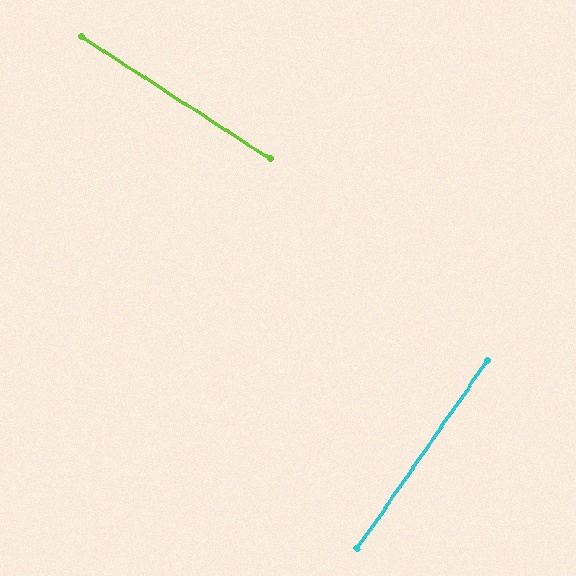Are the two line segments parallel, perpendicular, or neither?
Perpendicular — they meet at approximately 88°.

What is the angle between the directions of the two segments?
Approximately 88 degrees.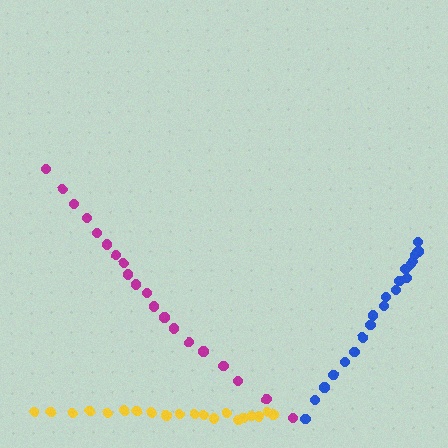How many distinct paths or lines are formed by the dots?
There are 3 distinct paths.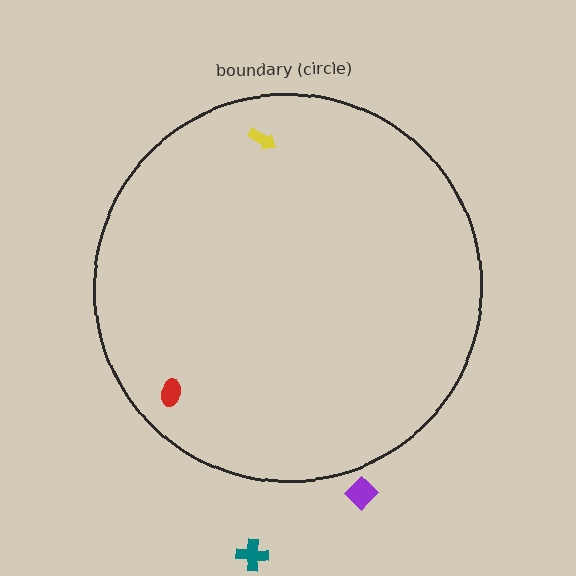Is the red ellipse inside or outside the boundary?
Inside.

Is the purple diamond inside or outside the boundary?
Outside.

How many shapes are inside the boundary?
2 inside, 2 outside.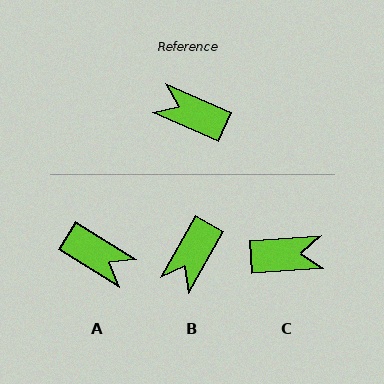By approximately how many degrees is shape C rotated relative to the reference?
Approximately 152 degrees clockwise.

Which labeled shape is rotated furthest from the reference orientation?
A, about 172 degrees away.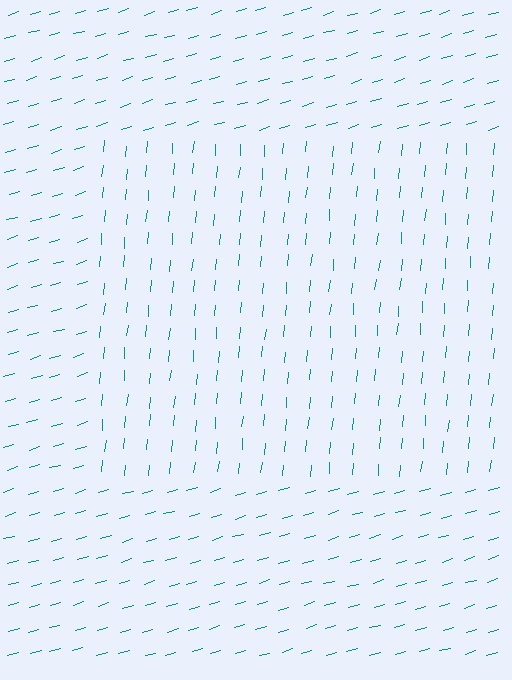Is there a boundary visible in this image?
Yes, there is a texture boundary formed by a change in line orientation.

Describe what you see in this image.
The image is filled with small teal line segments. A rectangle region in the image has lines oriented differently from the surrounding lines, creating a visible texture boundary.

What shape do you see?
I see a rectangle.